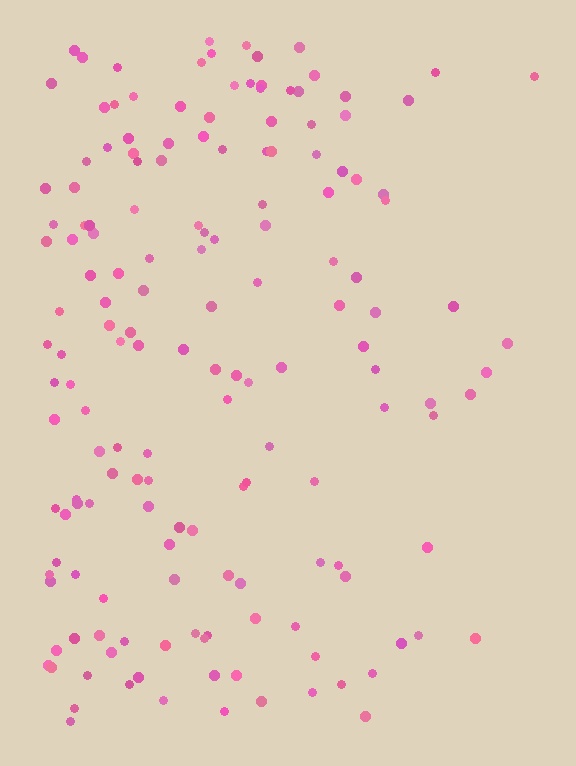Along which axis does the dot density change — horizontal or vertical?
Horizontal.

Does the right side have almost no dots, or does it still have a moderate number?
Still a moderate number, just noticeably fewer than the left.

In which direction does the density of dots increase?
From right to left, with the left side densest.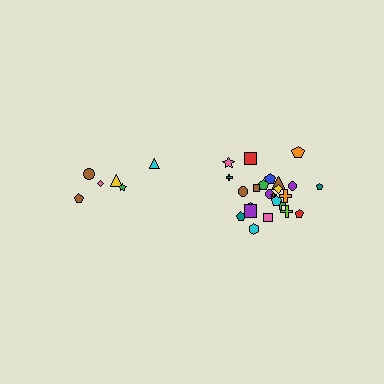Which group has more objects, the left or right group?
The right group.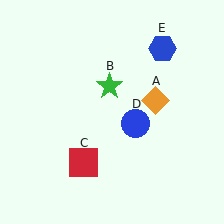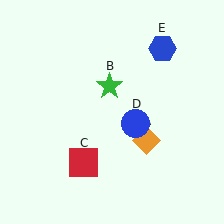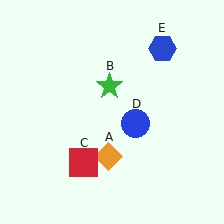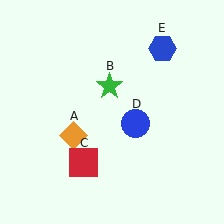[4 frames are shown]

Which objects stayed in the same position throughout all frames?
Green star (object B) and red square (object C) and blue circle (object D) and blue hexagon (object E) remained stationary.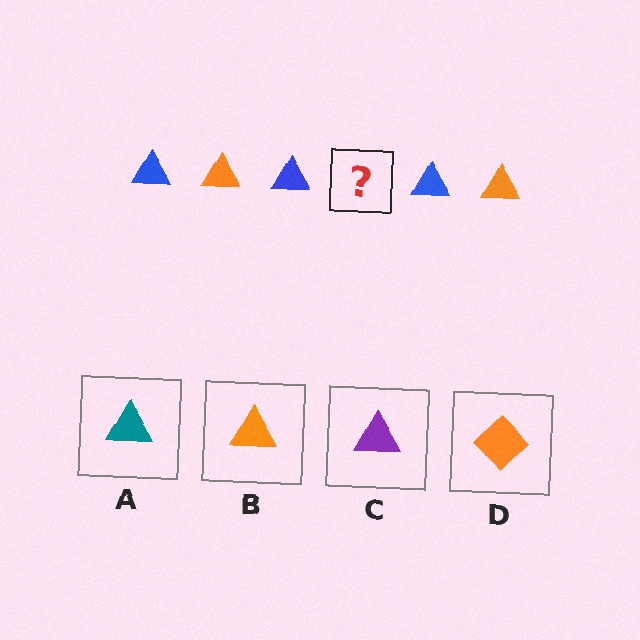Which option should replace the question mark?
Option B.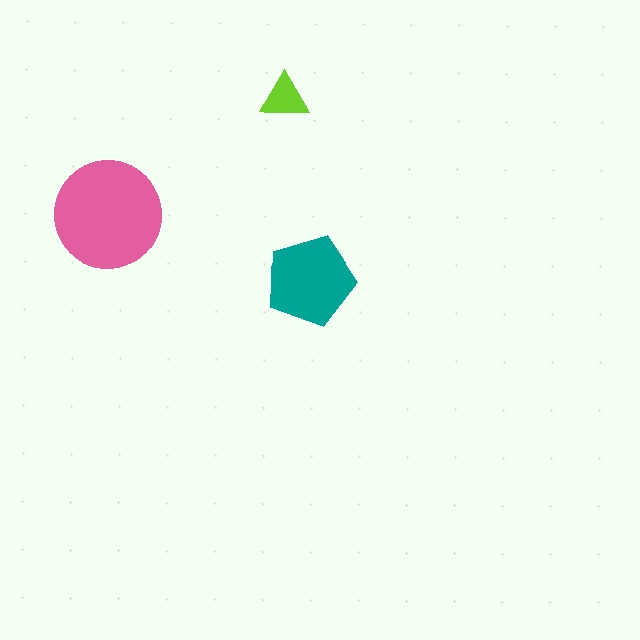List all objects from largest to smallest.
The pink circle, the teal pentagon, the lime triangle.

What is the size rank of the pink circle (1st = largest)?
1st.